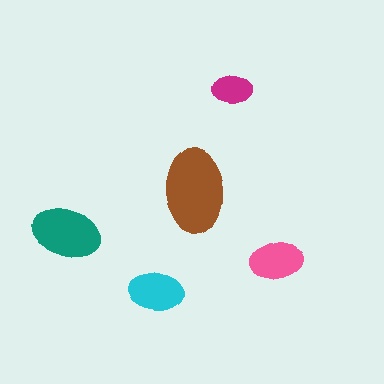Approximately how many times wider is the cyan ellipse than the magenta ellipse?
About 1.5 times wider.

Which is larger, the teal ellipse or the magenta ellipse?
The teal one.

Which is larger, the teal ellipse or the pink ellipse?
The teal one.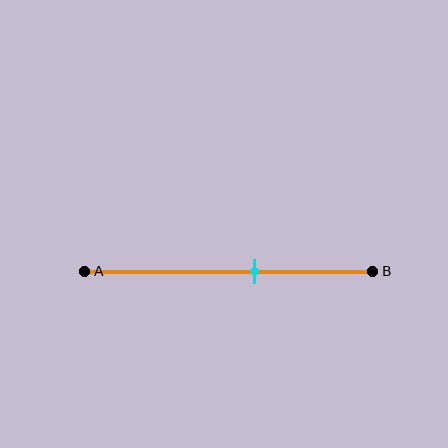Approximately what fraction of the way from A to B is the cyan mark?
The cyan mark is approximately 60% of the way from A to B.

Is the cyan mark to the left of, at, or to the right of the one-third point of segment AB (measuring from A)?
The cyan mark is to the right of the one-third point of segment AB.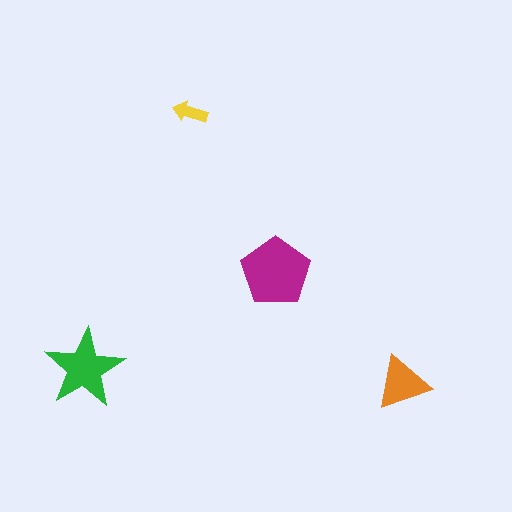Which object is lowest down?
The orange triangle is bottommost.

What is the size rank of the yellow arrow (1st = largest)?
4th.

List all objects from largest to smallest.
The magenta pentagon, the green star, the orange triangle, the yellow arrow.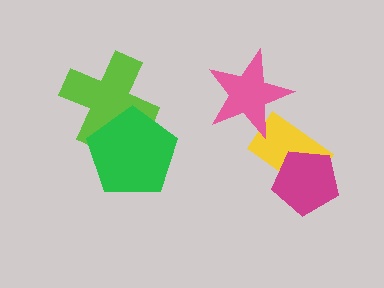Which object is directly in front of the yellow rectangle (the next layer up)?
The pink star is directly in front of the yellow rectangle.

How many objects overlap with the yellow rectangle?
2 objects overlap with the yellow rectangle.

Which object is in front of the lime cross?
The green pentagon is in front of the lime cross.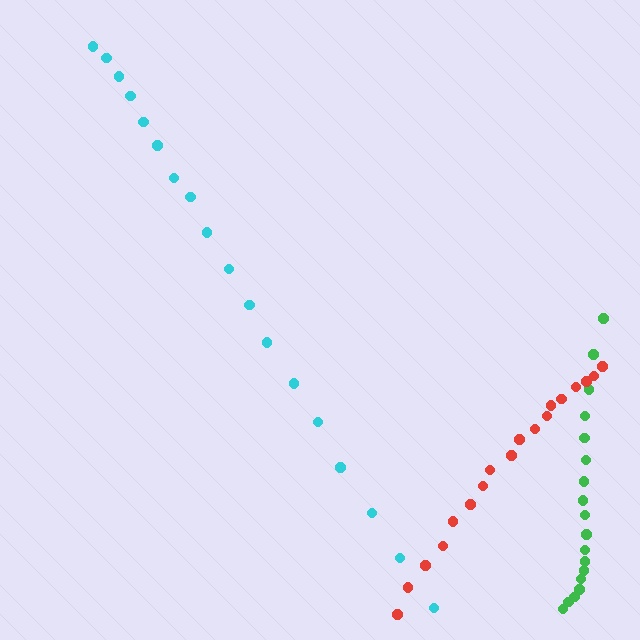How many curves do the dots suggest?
There are 3 distinct paths.